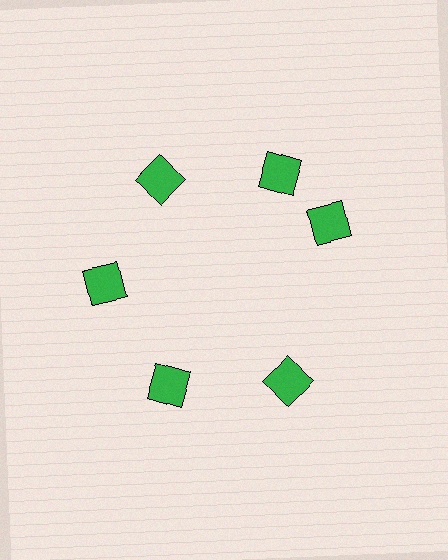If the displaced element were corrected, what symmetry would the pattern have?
It would have 6-fold rotational symmetry — the pattern would map onto itself every 60 degrees.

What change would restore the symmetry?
The symmetry would be restored by rotating it back into even spacing with its neighbors so that all 6 squares sit at equal angles and equal distance from the center.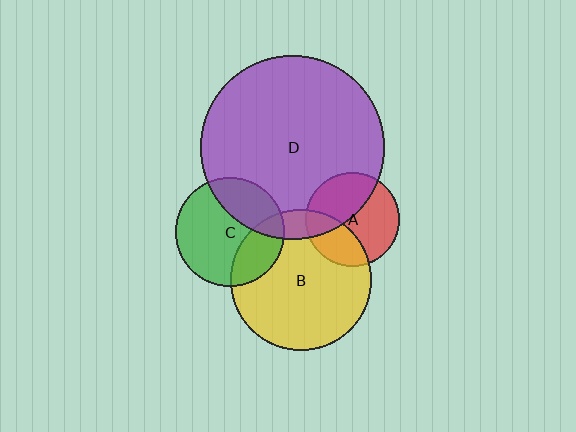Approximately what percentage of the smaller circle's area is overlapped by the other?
Approximately 25%.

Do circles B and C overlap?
Yes.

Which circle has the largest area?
Circle D (purple).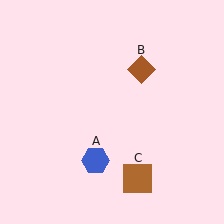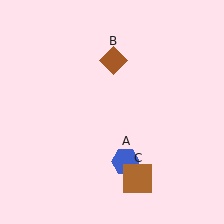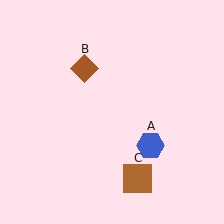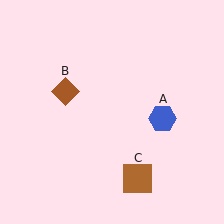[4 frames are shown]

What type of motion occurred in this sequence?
The blue hexagon (object A), brown diamond (object B) rotated counterclockwise around the center of the scene.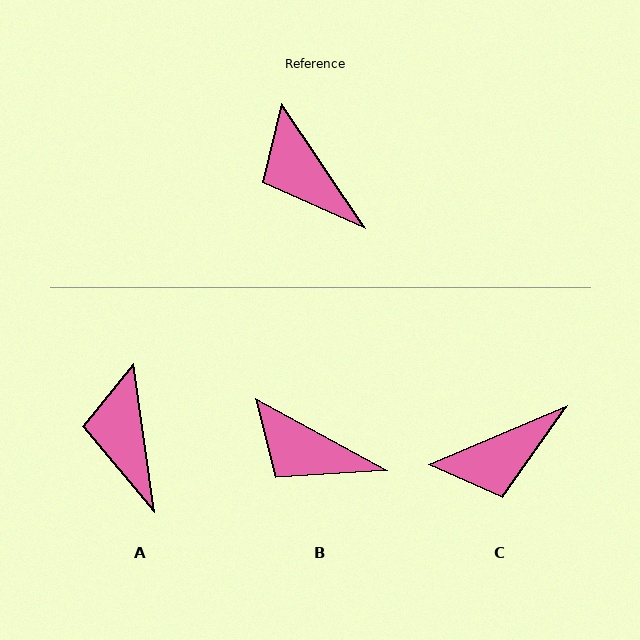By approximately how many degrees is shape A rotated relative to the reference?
Approximately 26 degrees clockwise.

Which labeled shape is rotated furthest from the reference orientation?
C, about 79 degrees away.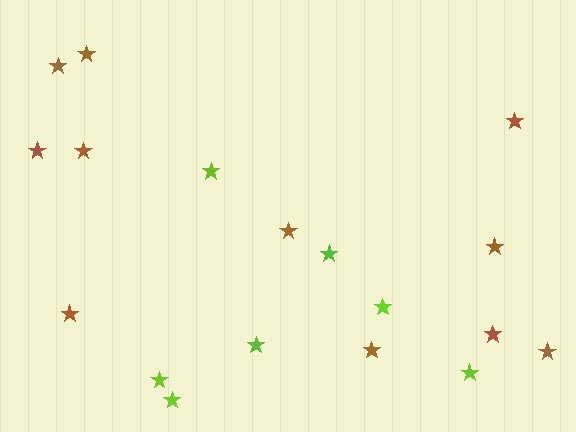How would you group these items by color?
There are 2 groups: one group of brown stars (11) and one group of lime stars (7).